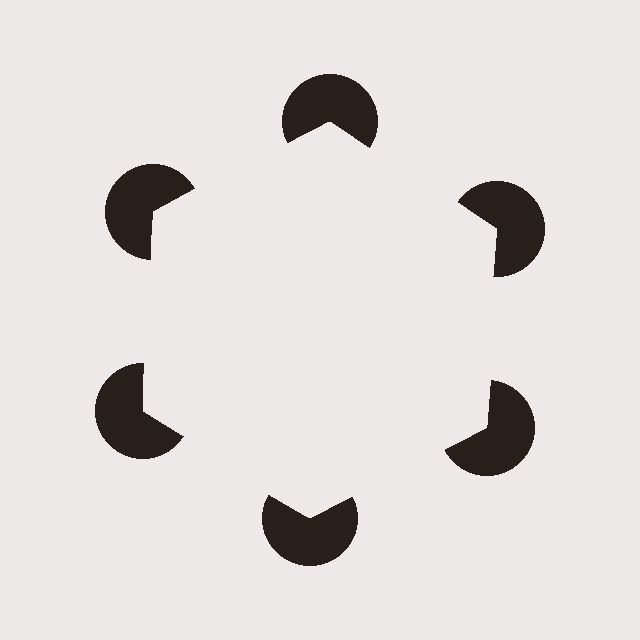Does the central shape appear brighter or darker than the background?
It typically appears slightly brighter than the background, even though no actual brightness change is drawn.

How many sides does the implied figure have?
6 sides.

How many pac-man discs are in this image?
There are 6 — one at each vertex of the illusory hexagon.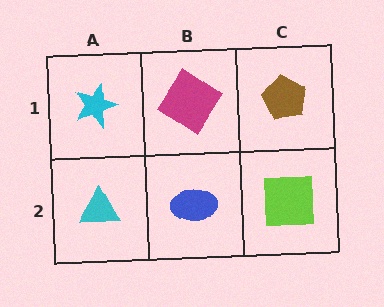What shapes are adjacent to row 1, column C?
A lime square (row 2, column C), a magenta diamond (row 1, column B).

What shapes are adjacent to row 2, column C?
A brown pentagon (row 1, column C), a blue ellipse (row 2, column B).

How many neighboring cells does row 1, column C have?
2.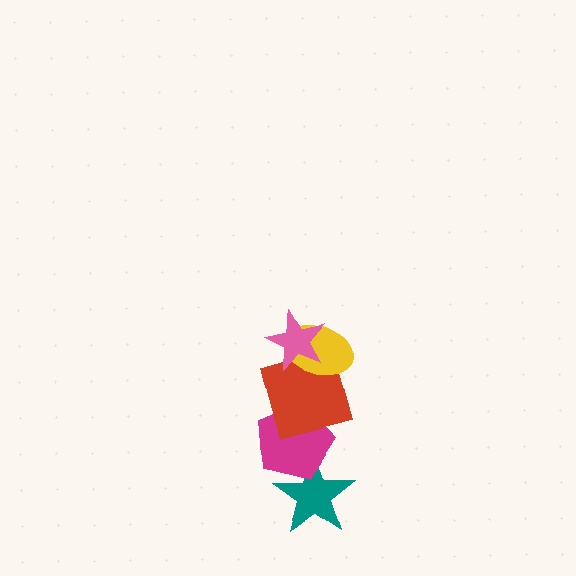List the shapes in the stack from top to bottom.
From top to bottom: the pink star, the yellow ellipse, the red square, the magenta pentagon, the teal star.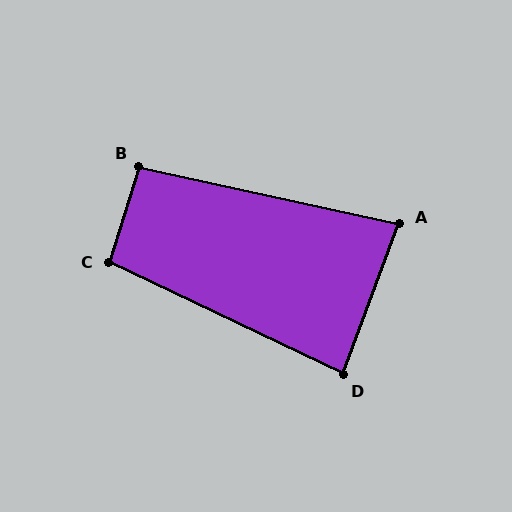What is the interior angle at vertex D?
Approximately 85 degrees (acute).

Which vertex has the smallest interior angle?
A, at approximately 82 degrees.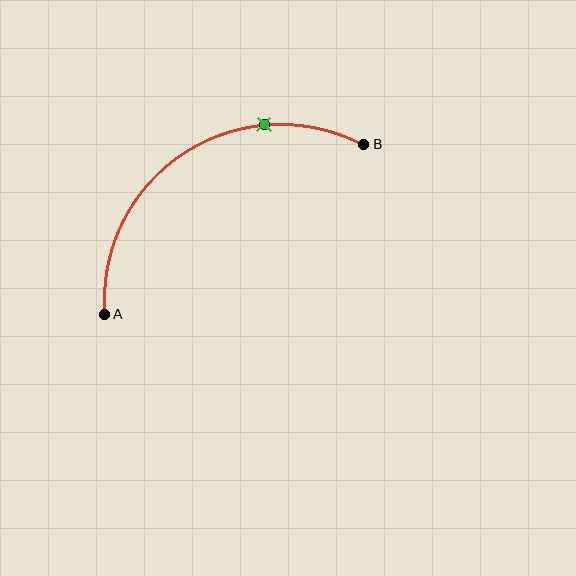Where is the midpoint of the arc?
The arc midpoint is the point on the curve farthest from the straight line joining A and B. It sits above that line.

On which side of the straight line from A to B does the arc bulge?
The arc bulges above the straight line connecting A and B.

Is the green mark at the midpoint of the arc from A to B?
No. The green mark lies on the arc but is closer to endpoint B. The arc midpoint would be at the point on the curve equidistant along the arc from both A and B.